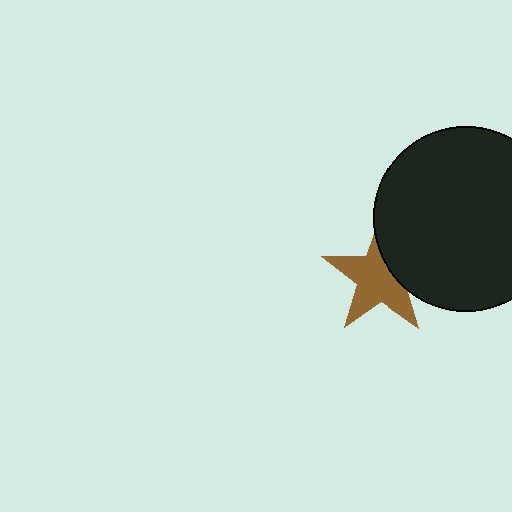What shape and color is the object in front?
The object in front is a black circle.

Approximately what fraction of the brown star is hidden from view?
Roughly 31% of the brown star is hidden behind the black circle.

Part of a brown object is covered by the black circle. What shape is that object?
It is a star.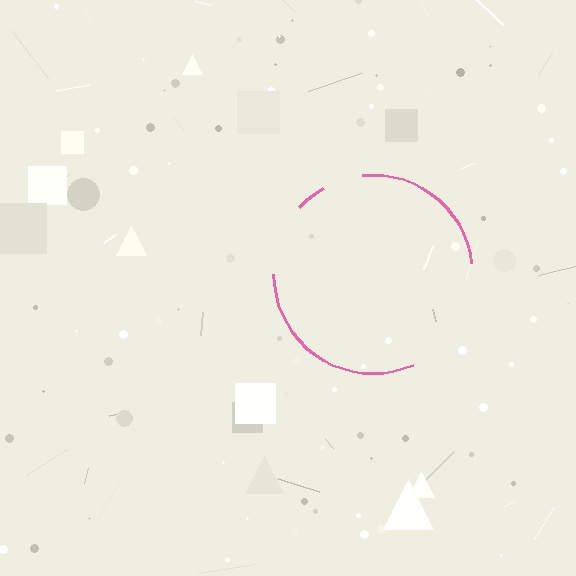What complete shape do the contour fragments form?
The contour fragments form a circle.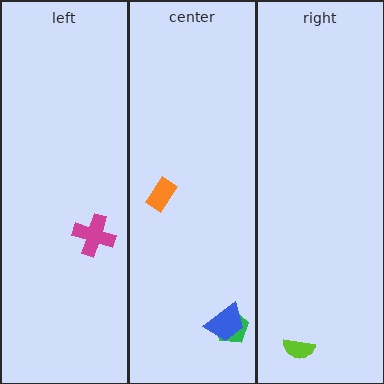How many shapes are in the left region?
1.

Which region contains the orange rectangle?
The center region.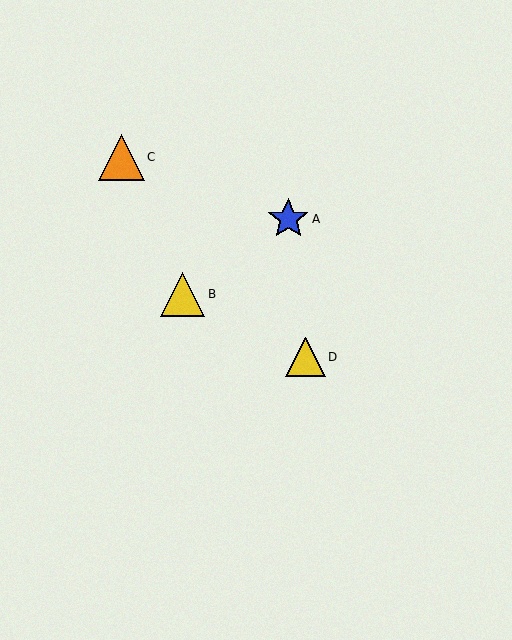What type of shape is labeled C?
Shape C is an orange triangle.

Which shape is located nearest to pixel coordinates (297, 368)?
The yellow triangle (labeled D) at (306, 357) is nearest to that location.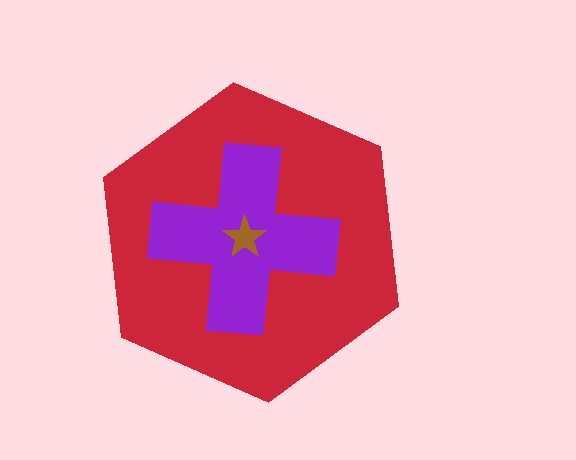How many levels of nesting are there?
3.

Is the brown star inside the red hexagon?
Yes.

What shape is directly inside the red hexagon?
The purple cross.